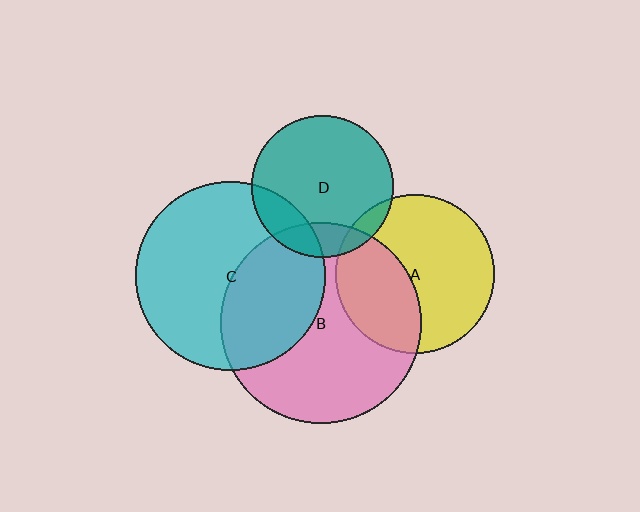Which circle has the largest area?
Circle B (pink).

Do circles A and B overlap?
Yes.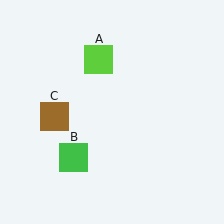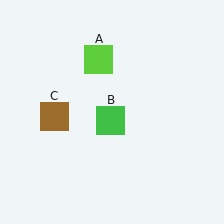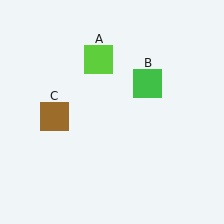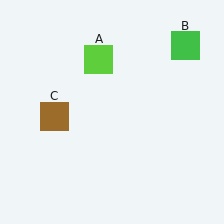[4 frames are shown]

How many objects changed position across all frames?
1 object changed position: green square (object B).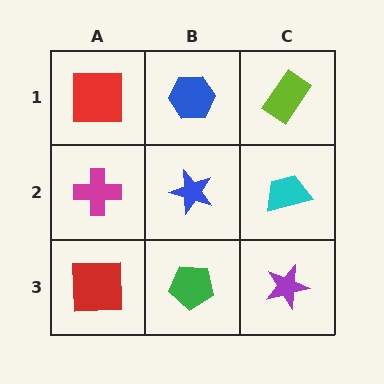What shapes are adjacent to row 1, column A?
A magenta cross (row 2, column A), a blue hexagon (row 1, column B).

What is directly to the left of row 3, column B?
A red square.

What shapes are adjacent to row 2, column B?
A blue hexagon (row 1, column B), a green pentagon (row 3, column B), a magenta cross (row 2, column A), a cyan trapezoid (row 2, column C).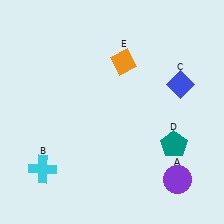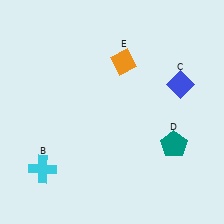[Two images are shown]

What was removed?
The purple circle (A) was removed in Image 2.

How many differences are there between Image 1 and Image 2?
There is 1 difference between the two images.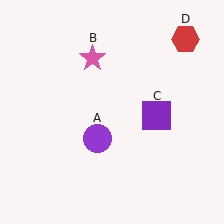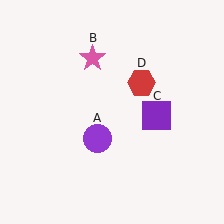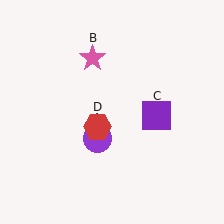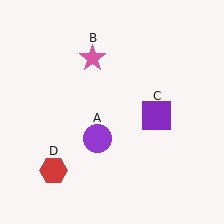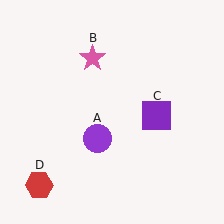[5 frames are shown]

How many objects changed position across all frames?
1 object changed position: red hexagon (object D).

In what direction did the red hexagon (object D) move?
The red hexagon (object D) moved down and to the left.